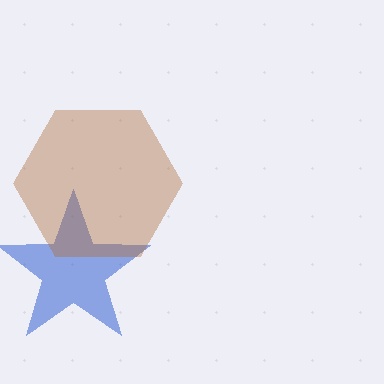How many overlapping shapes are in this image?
There are 2 overlapping shapes in the image.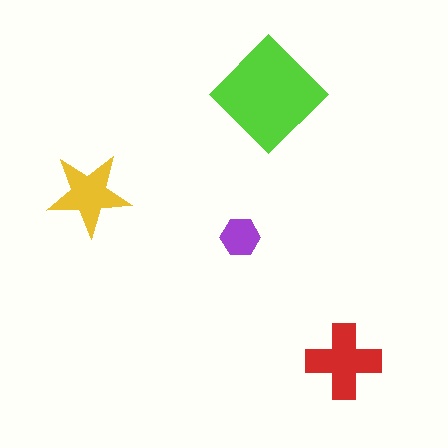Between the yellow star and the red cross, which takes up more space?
The red cross.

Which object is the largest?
The lime diamond.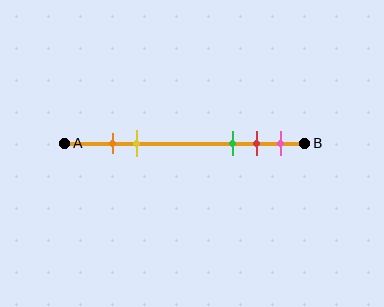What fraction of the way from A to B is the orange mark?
The orange mark is approximately 20% (0.2) of the way from A to B.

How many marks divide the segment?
There are 5 marks dividing the segment.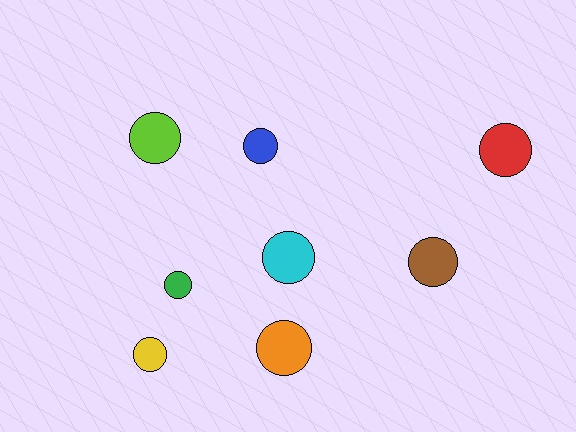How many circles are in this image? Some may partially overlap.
There are 8 circles.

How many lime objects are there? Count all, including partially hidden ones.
There is 1 lime object.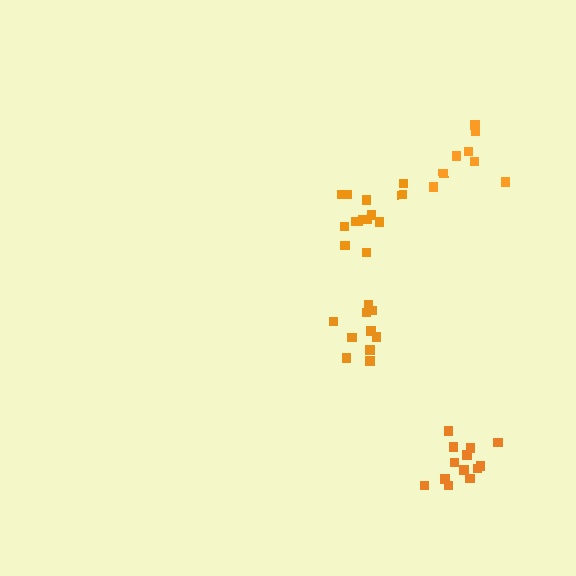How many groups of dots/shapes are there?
There are 4 groups.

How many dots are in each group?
Group 1: 13 dots, Group 2: 10 dots, Group 3: 8 dots, Group 4: 14 dots (45 total).